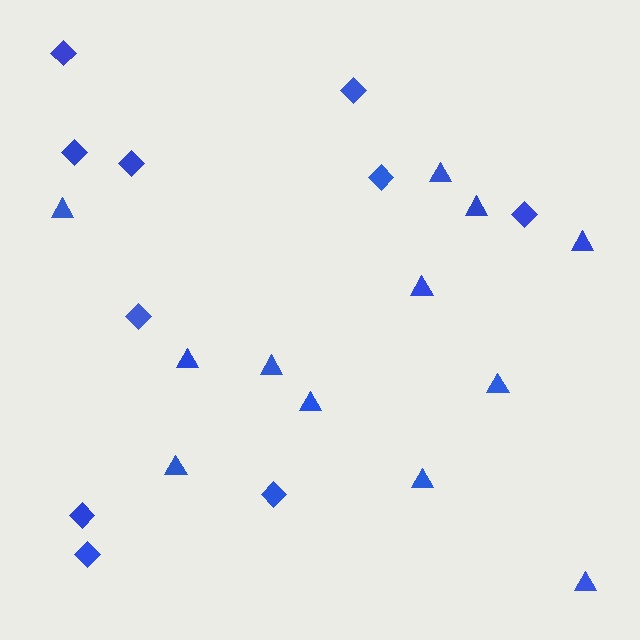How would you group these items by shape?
There are 2 groups: one group of triangles (12) and one group of diamonds (10).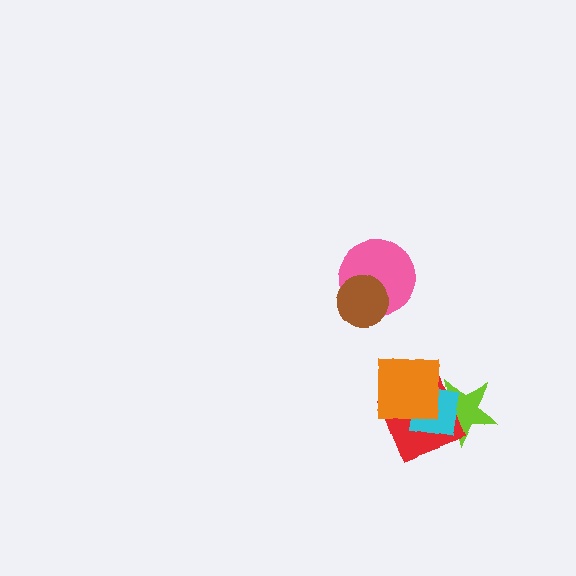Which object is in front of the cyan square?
The orange square is in front of the cyan square.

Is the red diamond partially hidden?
Yes, it is partially covered by another shape.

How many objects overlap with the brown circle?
1 object overlaps with the brown circle.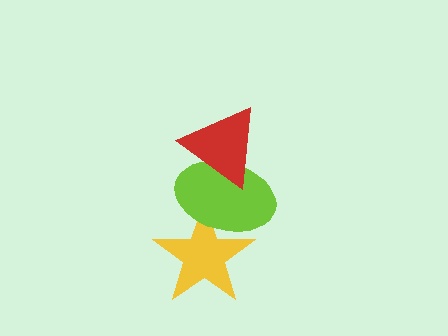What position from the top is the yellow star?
The yellow star is 3rd from the top.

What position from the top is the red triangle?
The red triangle is 1st from the top.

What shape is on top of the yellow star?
The lime ellipse is on top of the yellow star.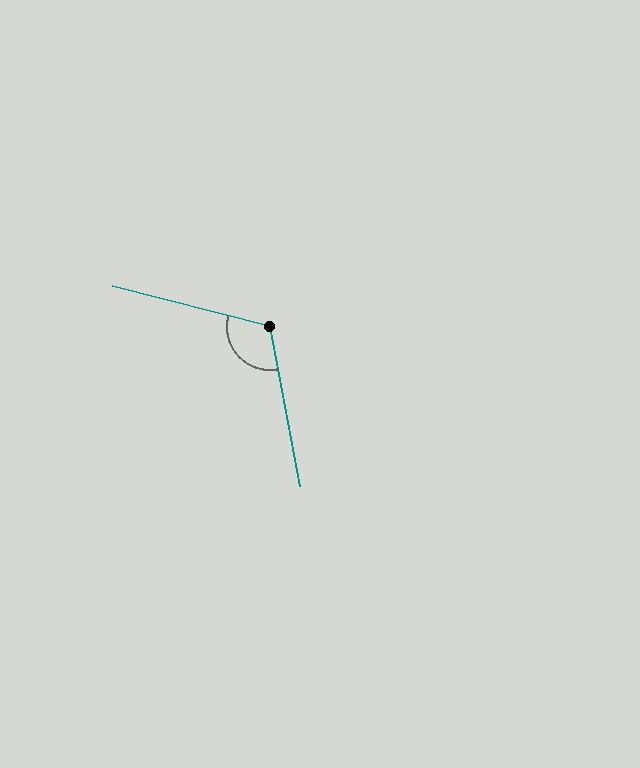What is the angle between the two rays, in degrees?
Approximately 115 degrees.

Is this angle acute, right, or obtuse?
It is obtuse.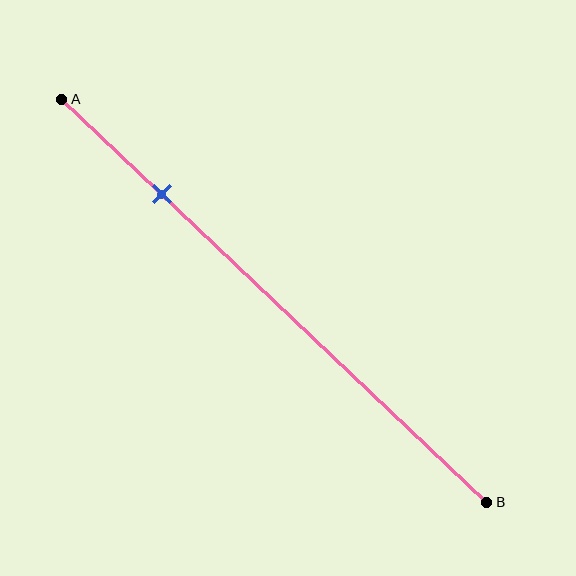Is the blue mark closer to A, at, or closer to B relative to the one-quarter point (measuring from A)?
The blue mark is approximately at the one-quarter point of segment AB.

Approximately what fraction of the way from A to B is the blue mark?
The blue mark is approximately 25% of the way from A to B.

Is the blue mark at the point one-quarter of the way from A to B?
Yes, the mark is approximately at the one-quarter point.